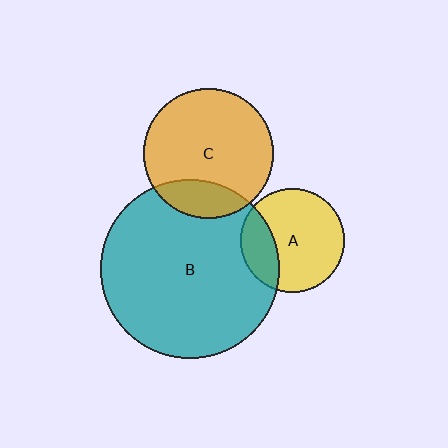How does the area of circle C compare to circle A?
Approximately 1.6 times.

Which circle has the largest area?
Circle B (teal).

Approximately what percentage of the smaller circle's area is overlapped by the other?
Approximately 20%.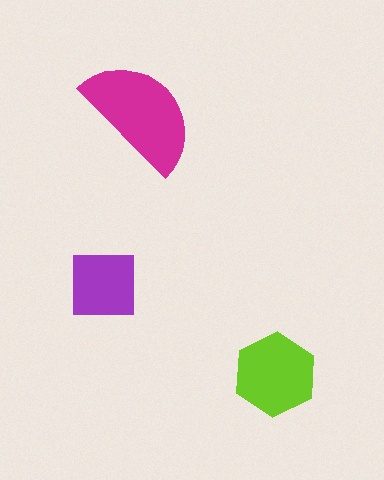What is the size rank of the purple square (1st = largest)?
3rd.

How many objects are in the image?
There are 3 objects in the image.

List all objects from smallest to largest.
The purple square, the lime hexagon, the magenta semicircle.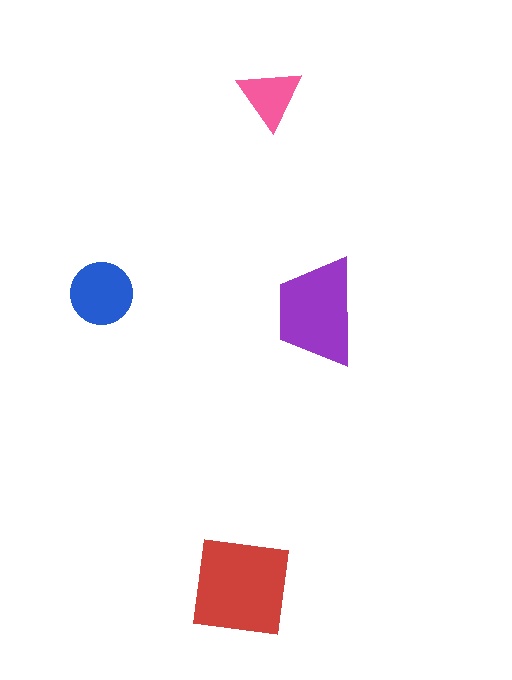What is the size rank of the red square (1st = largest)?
1st.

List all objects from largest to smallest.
The red square, the purple trapezoid, the blue circle, the pink triangle.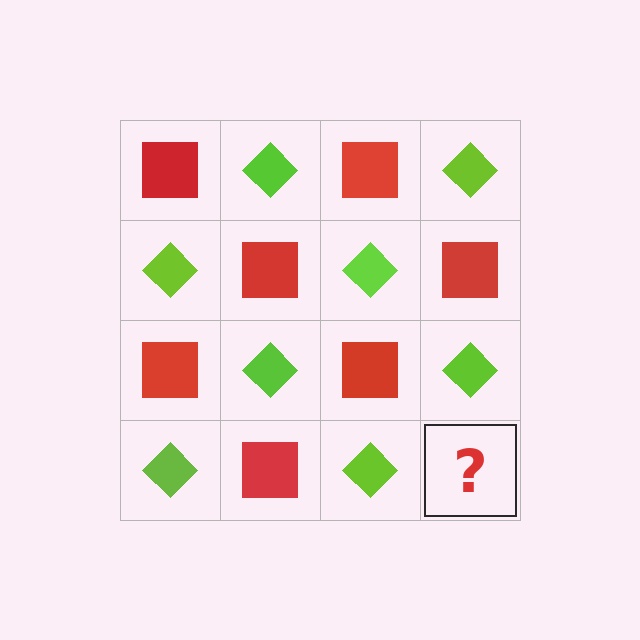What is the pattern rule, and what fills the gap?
The rule is that it alternates red square and lime diamond in a checkerboard pattern. The gap should be filled with a red square.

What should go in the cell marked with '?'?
The missing cell should contain a red square.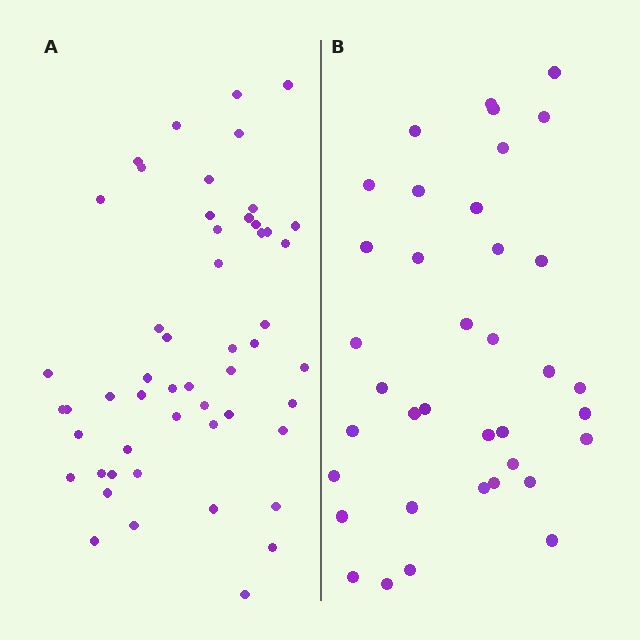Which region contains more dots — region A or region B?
Region A (the left region) has more dots.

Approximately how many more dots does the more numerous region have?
Region A has approximately 15 more dots than region B.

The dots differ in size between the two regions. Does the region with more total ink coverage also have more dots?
No. Region B has more total ink coverage because its dots are larger, but region A actually contains more individual dots. Total area can be misleading — the number of items is what matters here.